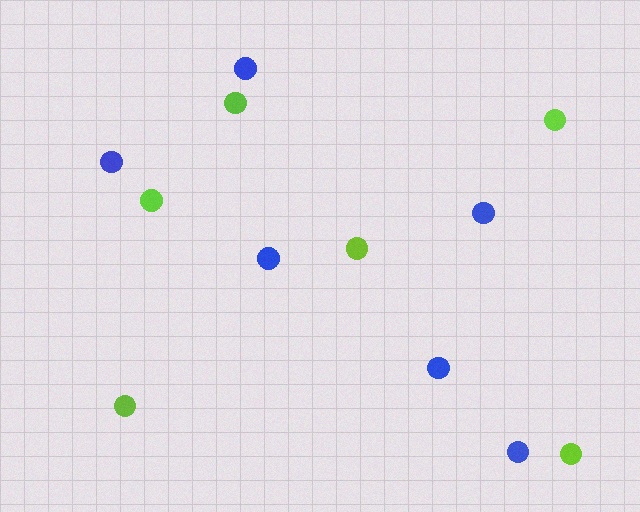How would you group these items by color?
There are 2 groups: one group of blue circles (6) and one group of lime circles (6).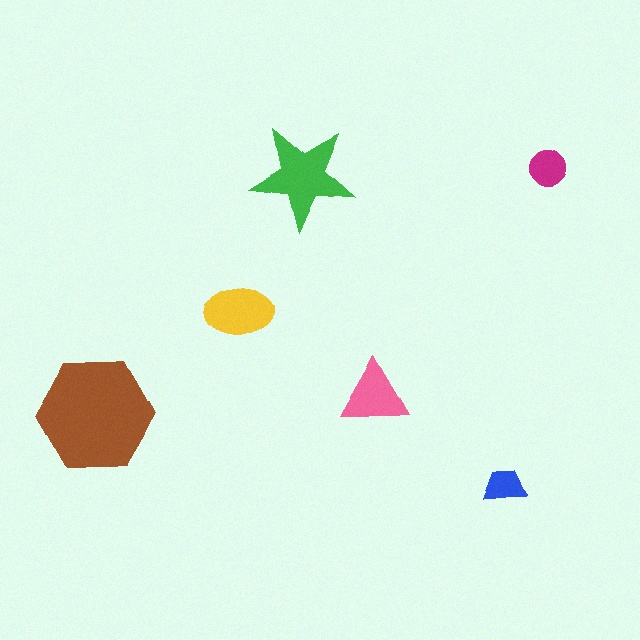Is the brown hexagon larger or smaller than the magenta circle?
Larger.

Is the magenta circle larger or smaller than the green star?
Smaller.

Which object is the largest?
The brown hexagon.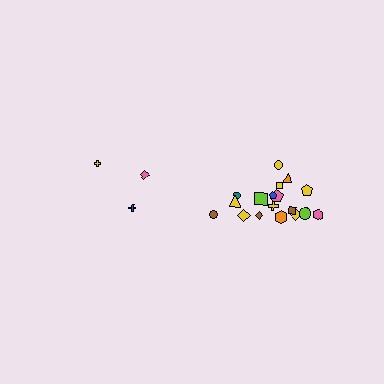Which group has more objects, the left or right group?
The right group.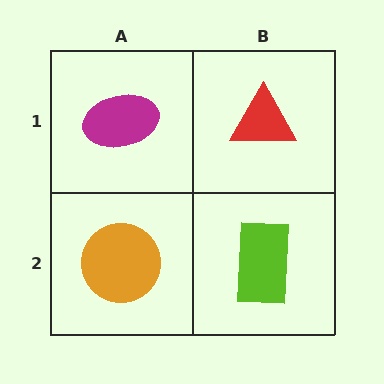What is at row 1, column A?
A magenta ellipse.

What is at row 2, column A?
An orange circle.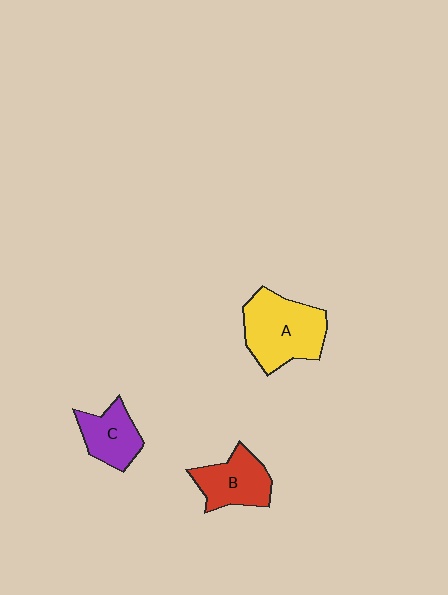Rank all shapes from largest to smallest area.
From largest to smallest: A (yellow), B (red), C (purple).